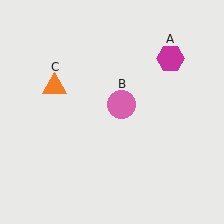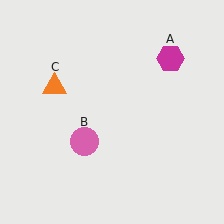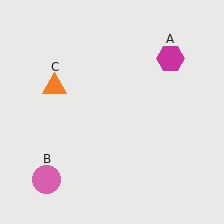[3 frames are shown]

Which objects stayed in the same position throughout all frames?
Magenta hexagon (object A) and orange triangle (object C) remained stationary.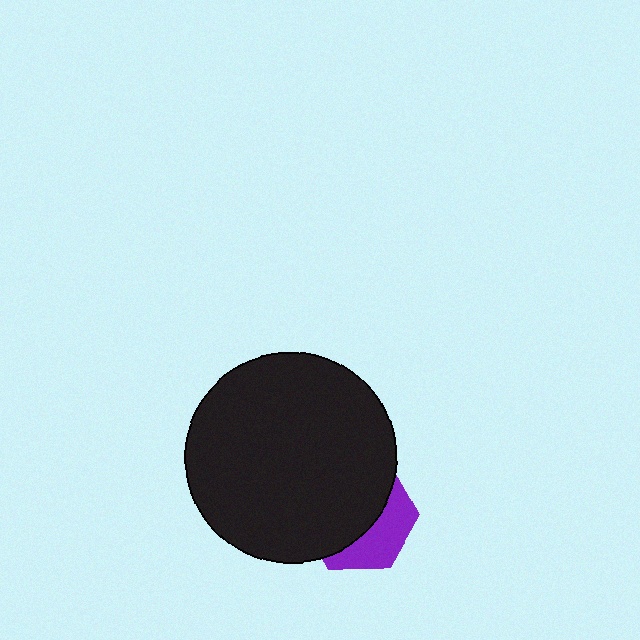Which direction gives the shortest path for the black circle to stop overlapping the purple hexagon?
Moving toward the upper-left gives the shortest separation.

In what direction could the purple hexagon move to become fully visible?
The purple hexagon could move toward the lower-right. That would shift it out from behind the black circle entirely.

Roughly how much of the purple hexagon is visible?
A small part of it is visible (roughly 36%).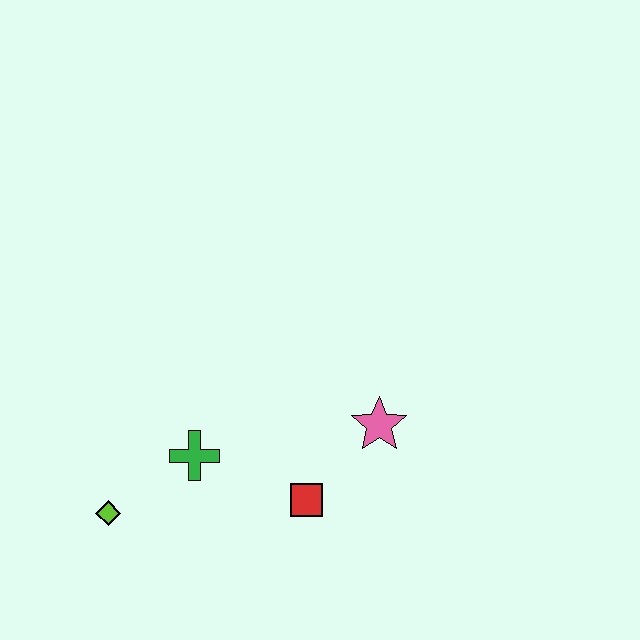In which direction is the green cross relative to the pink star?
The green cross is to the left of the pink star.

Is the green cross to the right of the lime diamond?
Yes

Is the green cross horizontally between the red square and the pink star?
No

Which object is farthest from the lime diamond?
The pink star is farthest from the lime diamond.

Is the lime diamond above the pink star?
No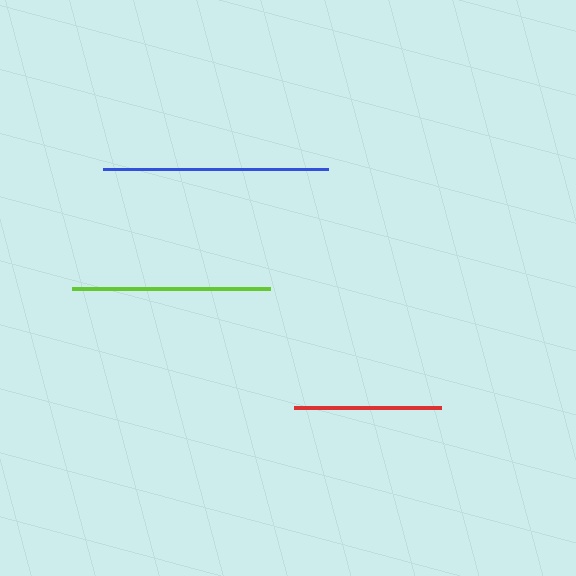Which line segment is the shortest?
The red line is the shortest at approximately 147 pixels.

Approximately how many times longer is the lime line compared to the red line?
The lime line is approximately 1.3 times the length of the red line.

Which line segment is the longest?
The blue line is the longest at approximately 225 pixels.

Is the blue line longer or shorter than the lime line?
The blue line is longer than the lime line.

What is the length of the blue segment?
The blue segment is approximately 225 pixels long.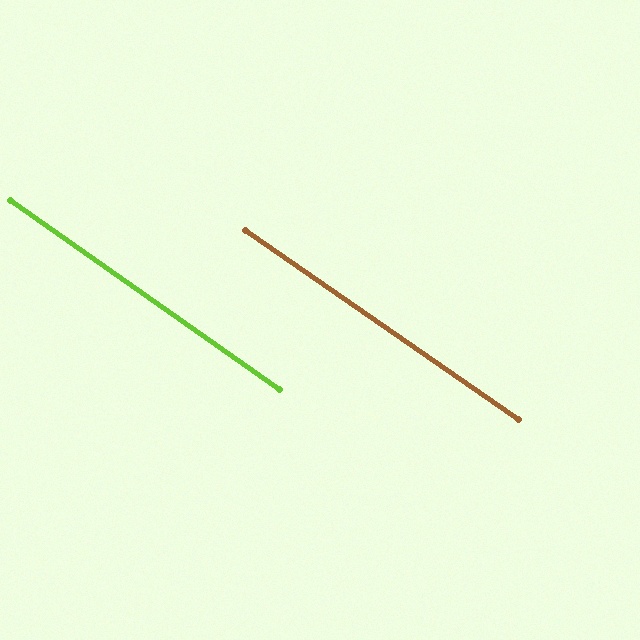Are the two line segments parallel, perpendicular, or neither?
Parallel — their directions differ by only 0.5°.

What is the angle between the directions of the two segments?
Approximately 0 degrees.